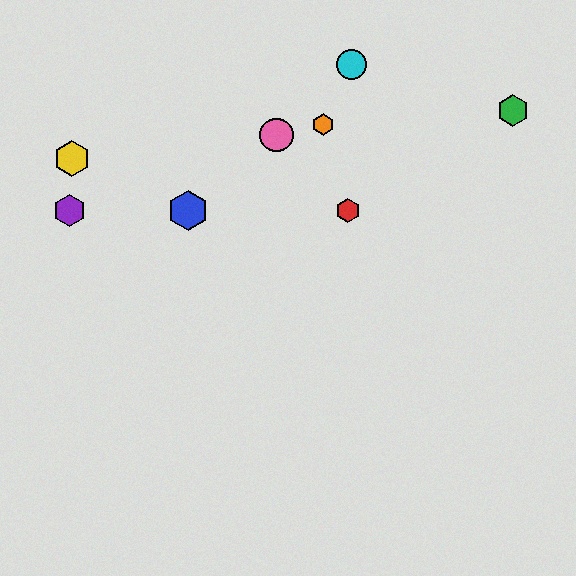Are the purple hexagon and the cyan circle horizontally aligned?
No, the purple hexagon is at y≈211 and the cyan circle is at y≈65.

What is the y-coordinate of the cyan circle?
The cyan circle is at y≈65.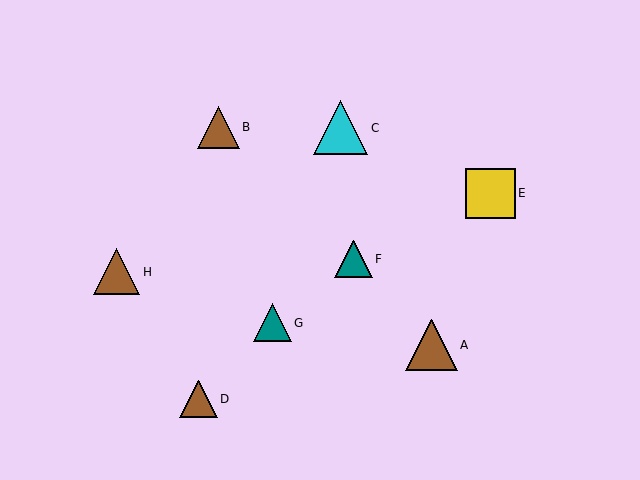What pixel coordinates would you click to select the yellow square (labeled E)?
Click at (491, 193) to select the yellow square E.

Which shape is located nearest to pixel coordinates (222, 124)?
The brown triangle (labeled B) at (218, 127) is nearest to that location.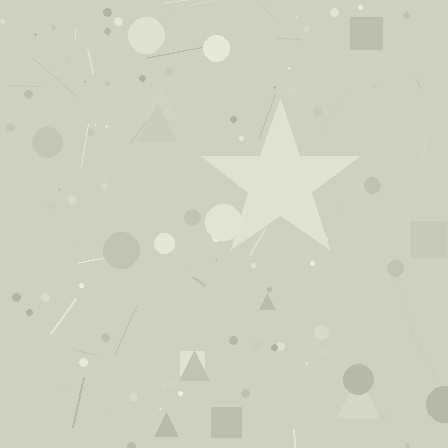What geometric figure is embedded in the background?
A star is embedded in the background.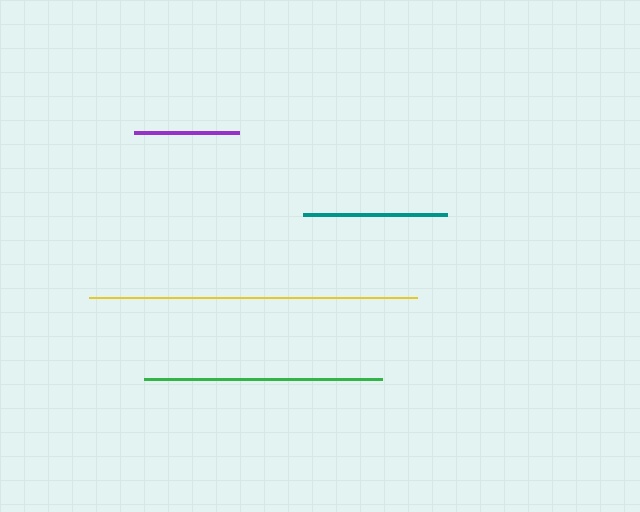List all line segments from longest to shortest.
From longest to shortest: yellow, green, teal, purple.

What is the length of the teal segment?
The teal segment is approximately 144 pixels long.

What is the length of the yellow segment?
The yellow segment is approximately 328 pixels long.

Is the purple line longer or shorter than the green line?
The green line is longer than the purple line.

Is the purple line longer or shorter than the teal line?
The teal line is longer than the purple line.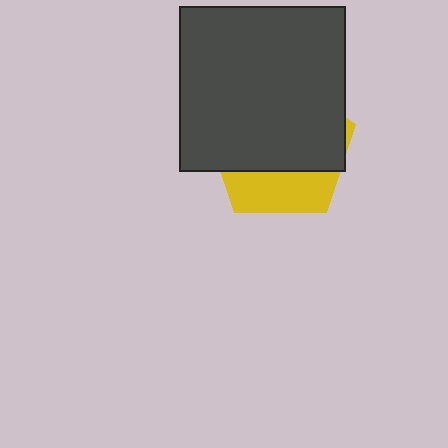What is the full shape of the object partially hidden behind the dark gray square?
The partially hidden object is a yellow pentagon.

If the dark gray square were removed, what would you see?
You would see the complete yellow pentagon.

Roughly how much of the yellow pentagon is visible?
A small part of it is visible (roughly 31%).